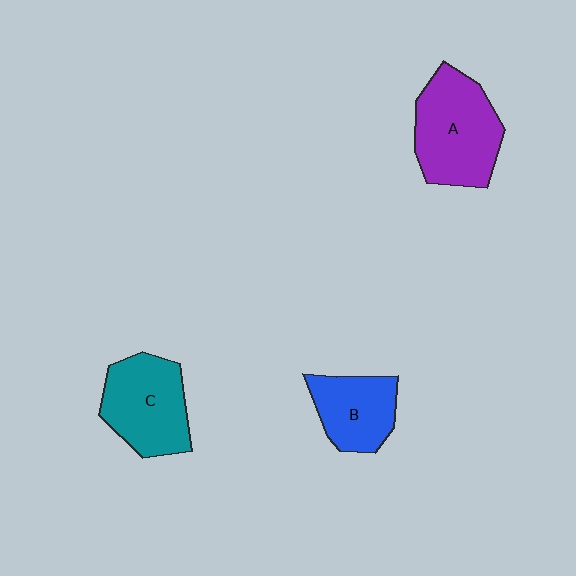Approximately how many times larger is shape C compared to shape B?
Approximately 1.3 times.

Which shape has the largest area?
Shape A (purple).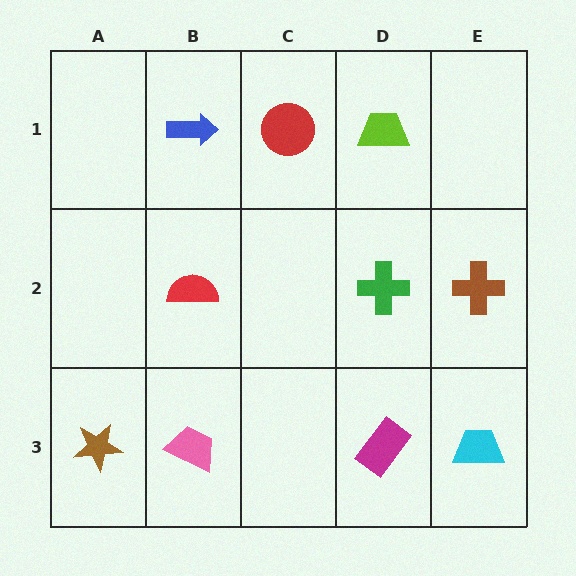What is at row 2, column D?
A green cross.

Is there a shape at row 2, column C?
No, that cell is empty.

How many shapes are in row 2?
3 shapes.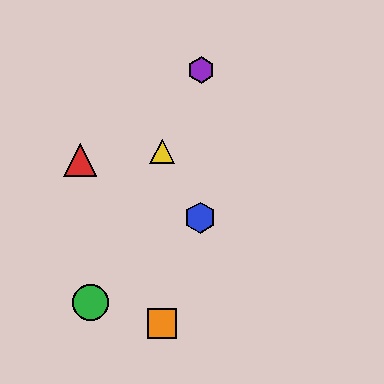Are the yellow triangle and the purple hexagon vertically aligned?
No, the yellow triangle is at x≈162 and the purple hexagon is at x≈201.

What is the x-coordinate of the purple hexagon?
The purple hexagon is at x≈201.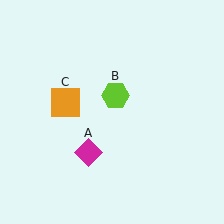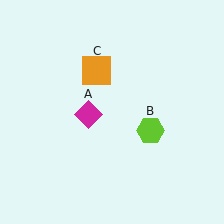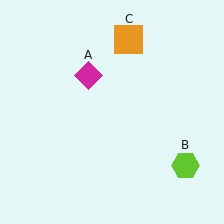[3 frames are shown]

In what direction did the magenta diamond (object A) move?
The magenta diamond (object A) moved up.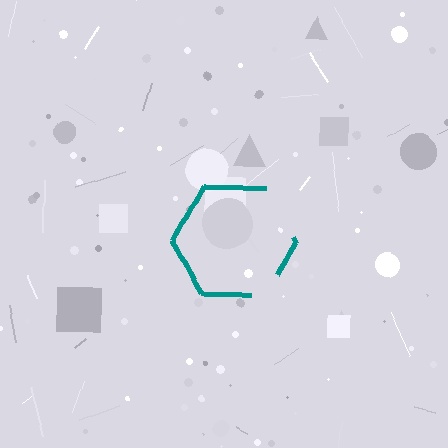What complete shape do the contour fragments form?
The contour fragments form a hexagon.